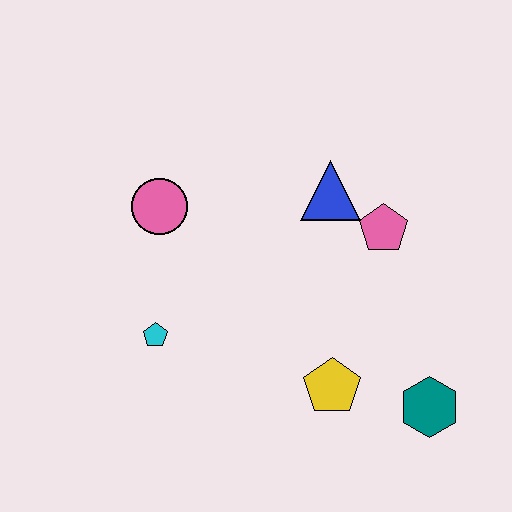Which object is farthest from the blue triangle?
The teal hexagon is farthest from the blue triangle.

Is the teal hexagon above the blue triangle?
No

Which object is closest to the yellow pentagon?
The teal hexagon is closest to the yellow pentagon.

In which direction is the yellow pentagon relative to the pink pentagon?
The yellow pentagon is below the pink pentagon.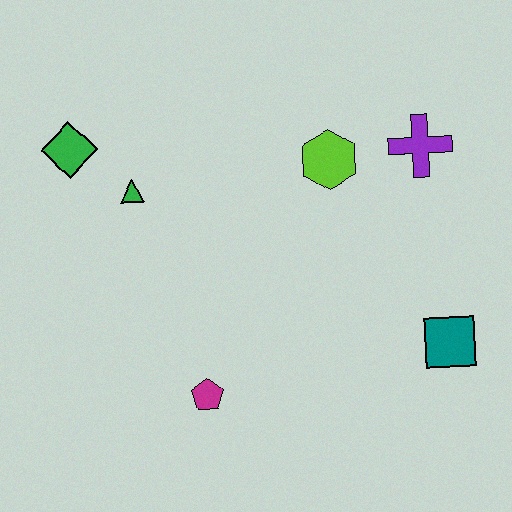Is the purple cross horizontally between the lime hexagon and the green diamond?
No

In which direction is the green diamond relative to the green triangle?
The green diamond is to the left of the green triangle.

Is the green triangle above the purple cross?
No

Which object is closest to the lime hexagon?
The purple cross is closest to the lime hexagon.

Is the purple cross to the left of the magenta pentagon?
No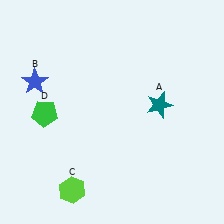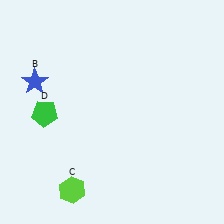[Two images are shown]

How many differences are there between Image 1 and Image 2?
There is 1 difference between the two images.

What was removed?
The teal star (A) was removed in Image 2.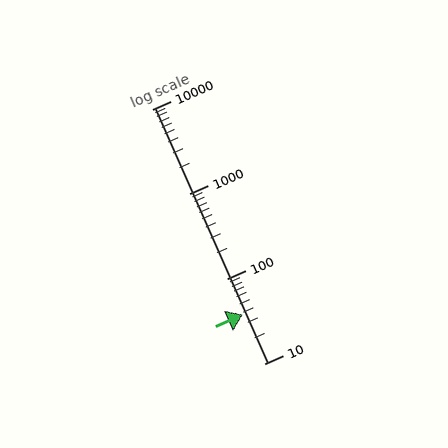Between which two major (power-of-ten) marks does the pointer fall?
The pointer is between 10 and 100.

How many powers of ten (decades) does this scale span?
The scale spans 3 decades, from 10 to 10000.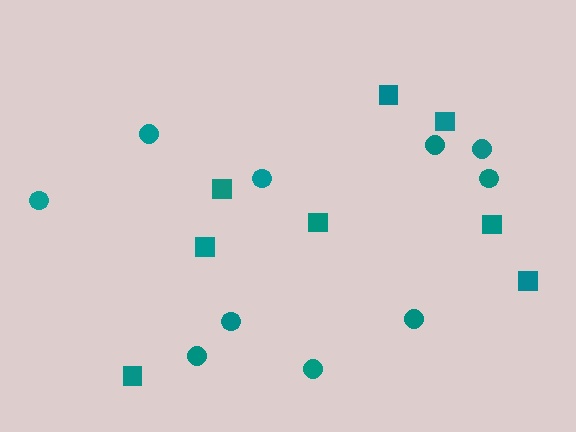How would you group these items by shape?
There are 2 groups: one group of squares (8) and one group of circles (10).